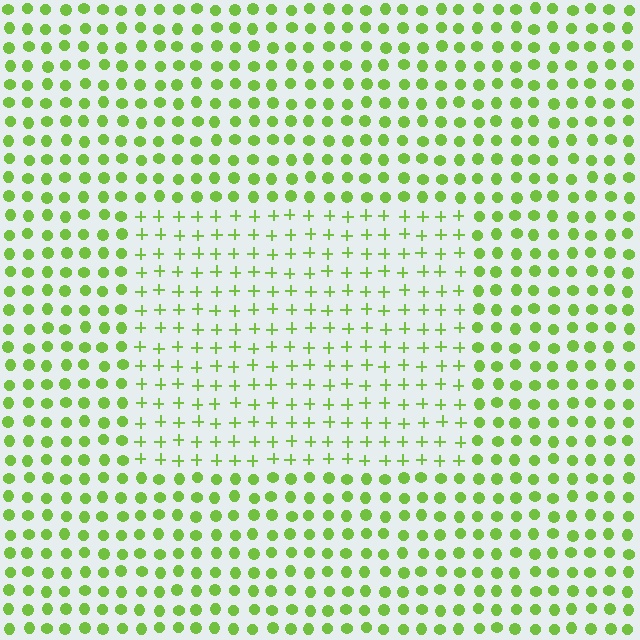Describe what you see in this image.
The image is filled with small lime elements arranged in a uniform grid. A rectangle-shaped region contains plus signs, while the surrounding area contains circles. The boundary is defined purely by the change in element shape.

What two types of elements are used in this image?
The image uses plus signs inside the rectangle region and circles outside it.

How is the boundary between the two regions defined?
The boundary is defined by a change in element shape: plus signs inside vs. circles outside. All elements share the same color and spacing.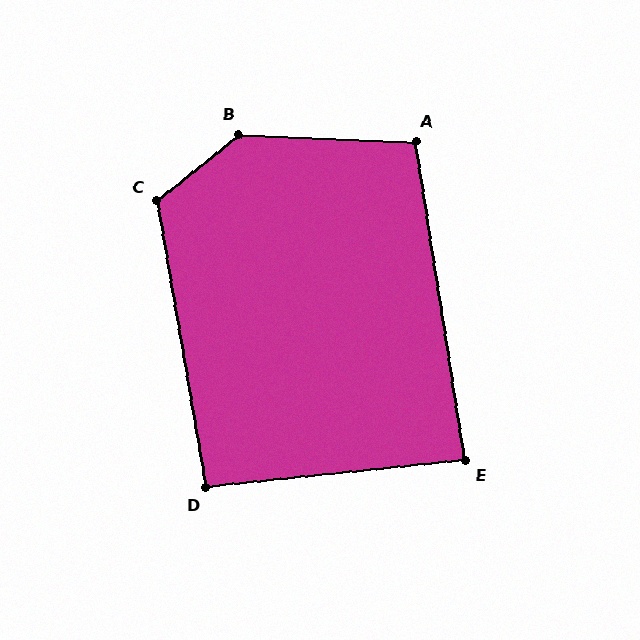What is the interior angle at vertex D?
Approximately 94 degrees (approximately right).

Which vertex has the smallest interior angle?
E, at approximately 87 degrees.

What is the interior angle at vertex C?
Approximately 119 degrees (obtuse).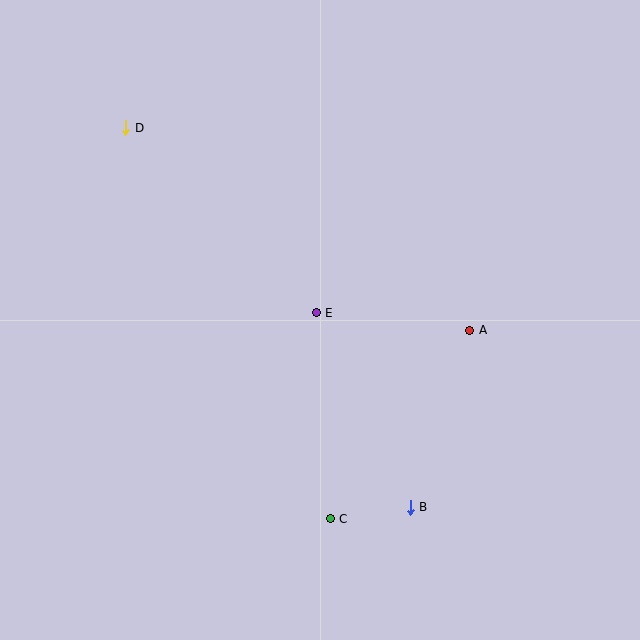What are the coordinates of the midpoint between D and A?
The midpoint between D and A is at (298, 229).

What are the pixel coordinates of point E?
Point E is at (316, 313).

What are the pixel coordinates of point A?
Point A is at (470, 330).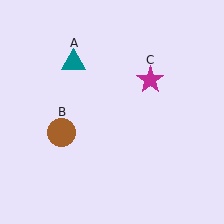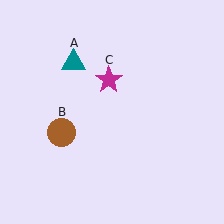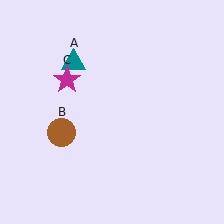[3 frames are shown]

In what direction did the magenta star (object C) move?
The magenta star (object C) moved left.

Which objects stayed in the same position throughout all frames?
Teal triangle (object A) and brown circle (object B) remained stationary.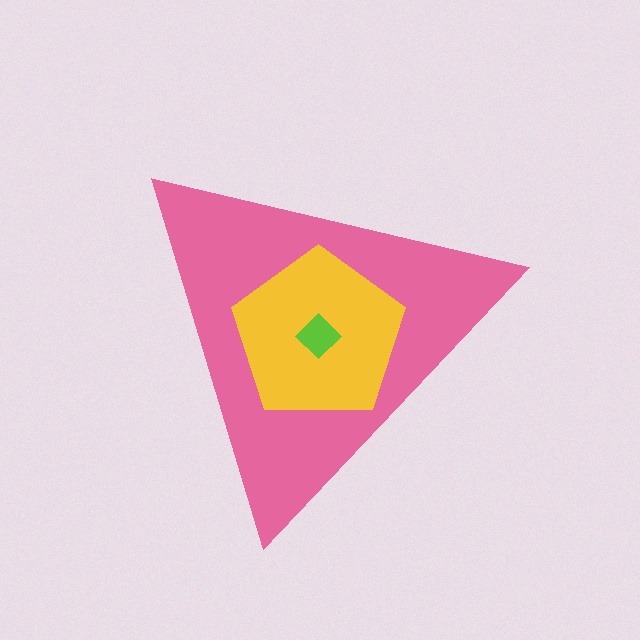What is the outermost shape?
The pink triangle.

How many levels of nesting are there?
3.